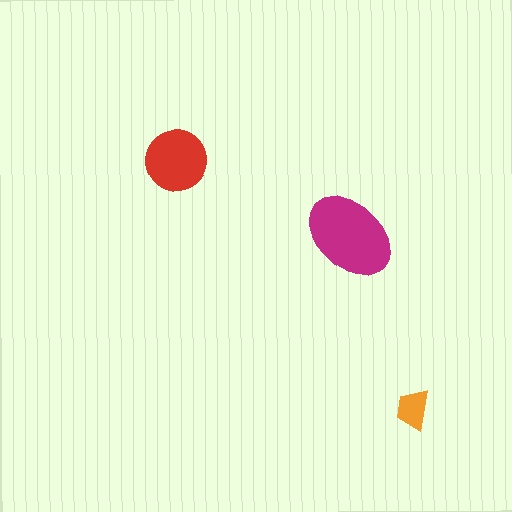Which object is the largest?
The magenta ellipse.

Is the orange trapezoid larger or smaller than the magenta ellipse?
Smaller.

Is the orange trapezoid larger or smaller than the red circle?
Smaller.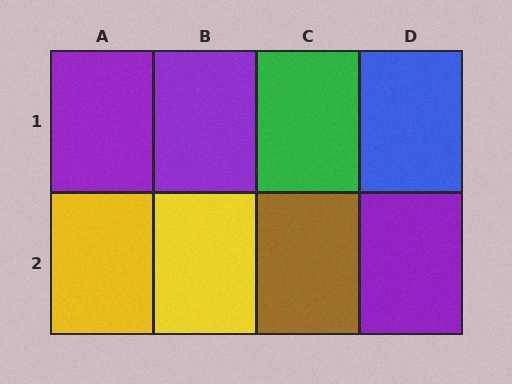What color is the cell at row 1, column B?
Purple.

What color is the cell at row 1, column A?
Purple.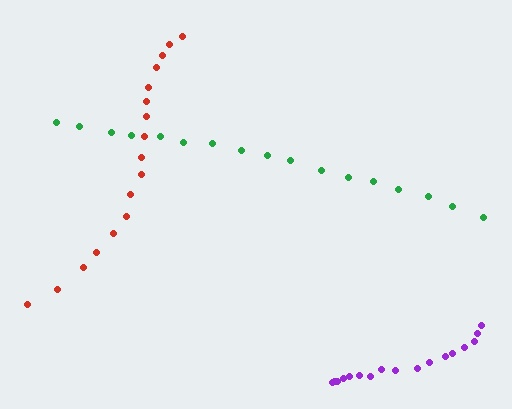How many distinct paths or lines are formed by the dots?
There are 3 distinct paths.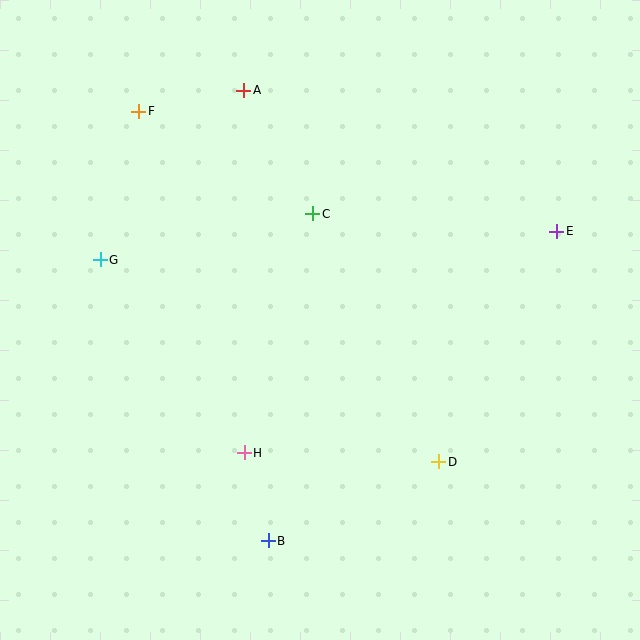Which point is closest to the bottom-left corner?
Point B is closest to the bottom-left corner.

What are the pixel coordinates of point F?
Point F is at (139, 111).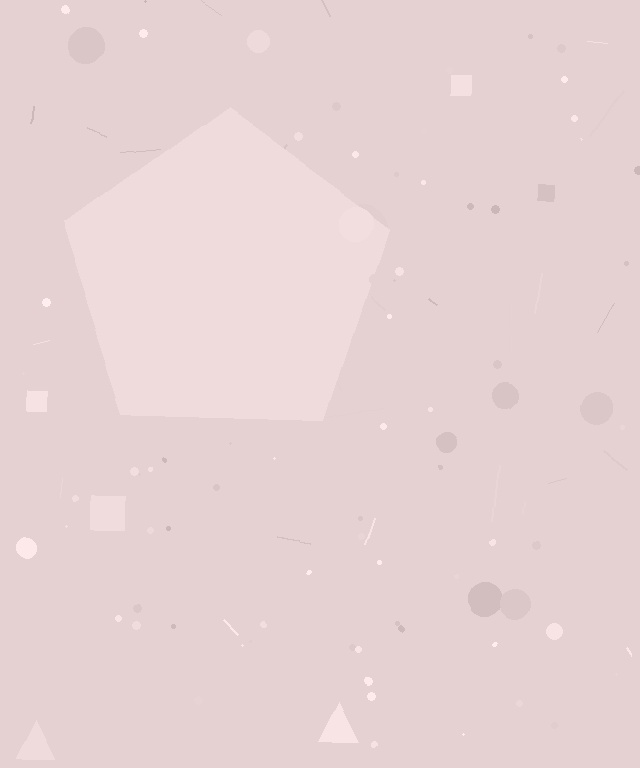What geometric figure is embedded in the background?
A pentagon is embedded in the background.